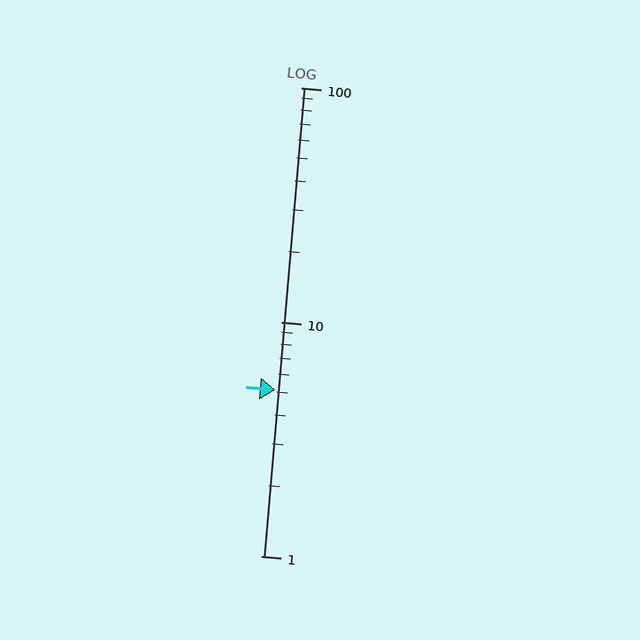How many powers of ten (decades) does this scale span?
The scale spans 2 decades, from 1 to 100.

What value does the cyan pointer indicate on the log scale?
The pointer indicates approximately 5.1.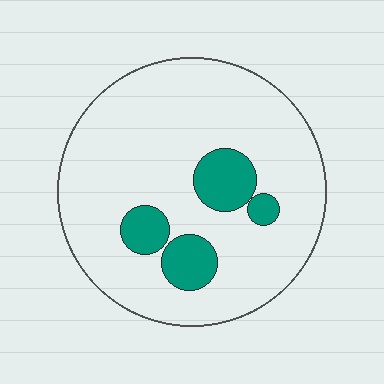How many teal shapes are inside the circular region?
4.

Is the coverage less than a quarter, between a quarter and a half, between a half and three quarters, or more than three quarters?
Less than a quarter.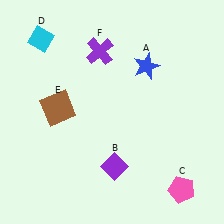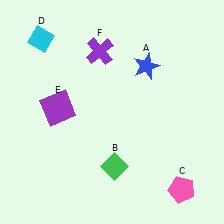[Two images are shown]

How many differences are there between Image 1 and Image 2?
There are 2 differences between the two images.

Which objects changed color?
B changed from purple to green. E changed from brown to purple.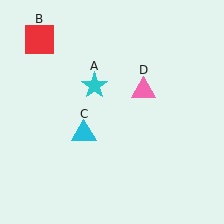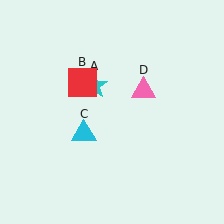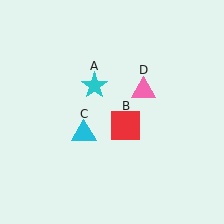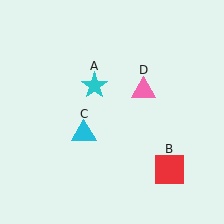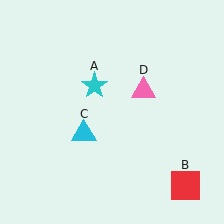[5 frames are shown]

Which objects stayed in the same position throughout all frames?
Cyan star (object A) and cyan triangle (object C) and pink triangle (object D) remained stationary.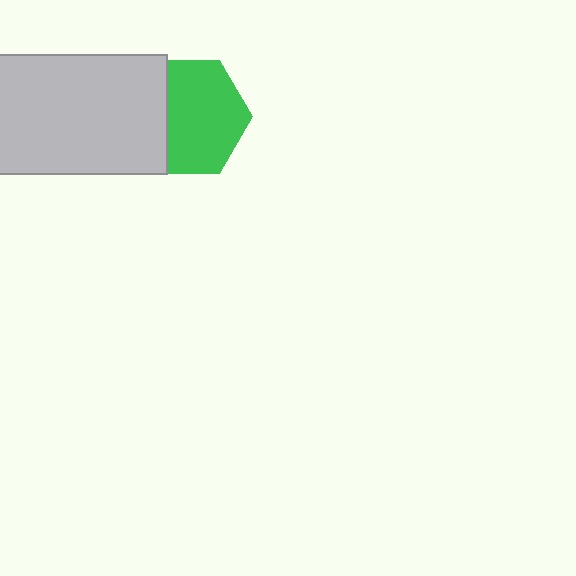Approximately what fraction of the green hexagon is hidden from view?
Roughly 30% of the green hexagon is hidden behind the light gray rectangle.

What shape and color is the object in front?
The object in front is a light gray rectangle.